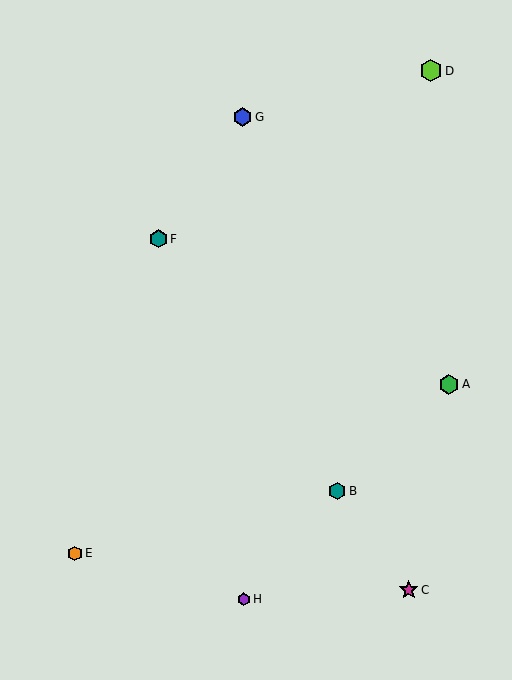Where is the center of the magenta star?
The center of the magenta star is at (409, 590).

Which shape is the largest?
The lime hexagon (labeled D) is the largest.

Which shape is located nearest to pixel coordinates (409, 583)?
The magenta star (labeled C) at (409, 590) is nearest to that location.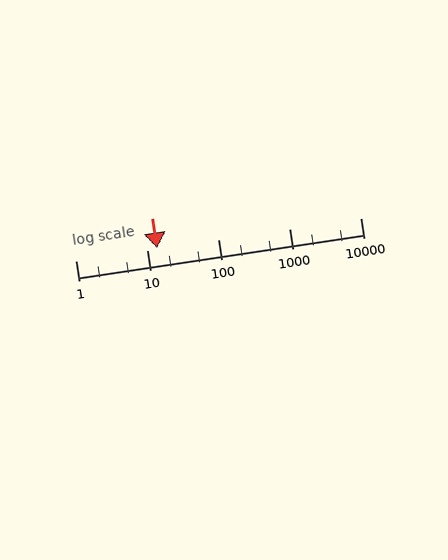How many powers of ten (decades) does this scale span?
The scale spans 4 decades, from 1 to 10000.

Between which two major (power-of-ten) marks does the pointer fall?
The pointer is between 10 and 100.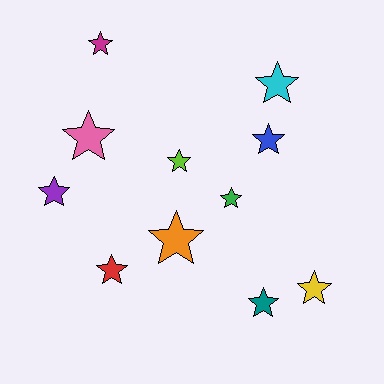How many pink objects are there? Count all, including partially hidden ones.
There is 1 pink object.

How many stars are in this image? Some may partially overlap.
There are 11 stars.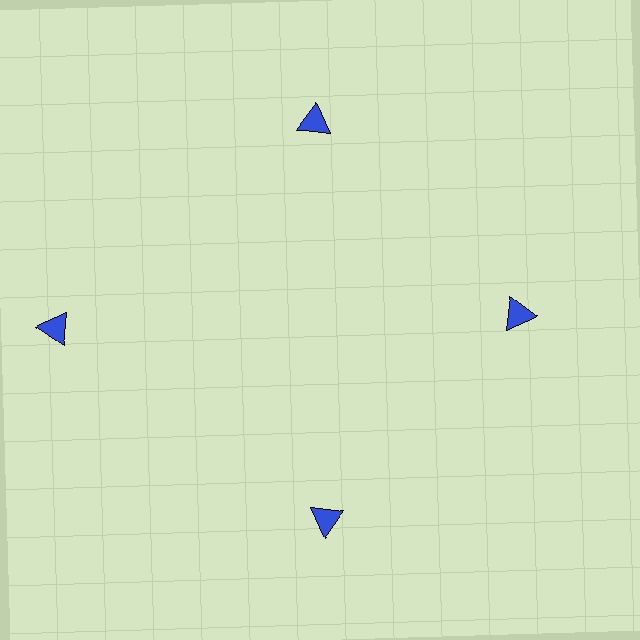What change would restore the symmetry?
The symmetry would be restored by moving it inward, back onto the ring so that all 4 triangles sit at equal angles and equal distance from the center.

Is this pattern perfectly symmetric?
No. The 4 blue triangles are arranged in a ring, but one element near the 9 o'clock position is pushed outward from the center, breaking the 4-fold rotational symmetry.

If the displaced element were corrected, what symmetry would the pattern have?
It would have 4-fold rotational symmetry — the pattern would map onto itself every 90 degrees.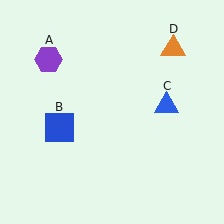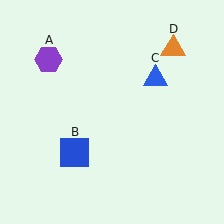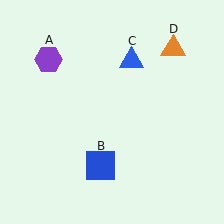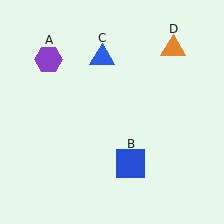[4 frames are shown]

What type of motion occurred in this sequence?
The blue square (object B), blue triangle (object C) rotated counterclockwise around the center of the scene.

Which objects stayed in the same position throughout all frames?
Purple hexagon (object A) and orange triangle (object D) remained stationary.